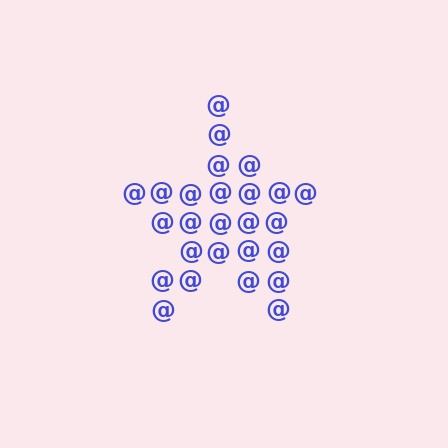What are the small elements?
The small elements are at signs.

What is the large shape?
The large shape is a star.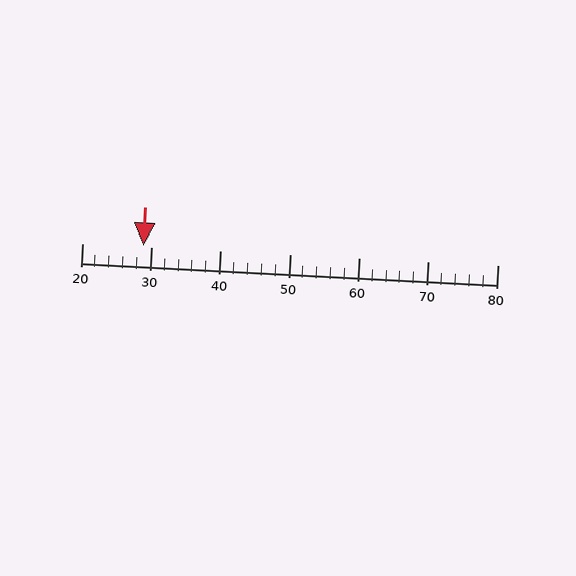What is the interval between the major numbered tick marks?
The major tick marks are spaced 10 units apart.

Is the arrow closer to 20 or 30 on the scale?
The arrow is closer to 30.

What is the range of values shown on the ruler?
The ruler shows values from 20 to 80.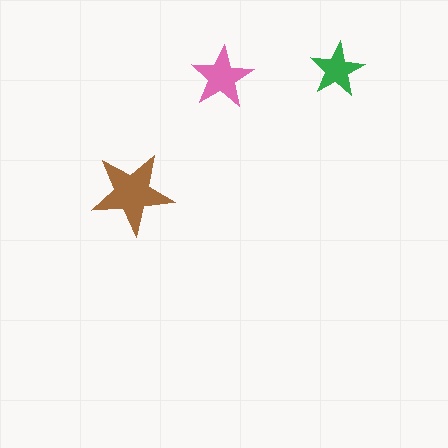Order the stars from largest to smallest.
the brown one, the pink one, the green one.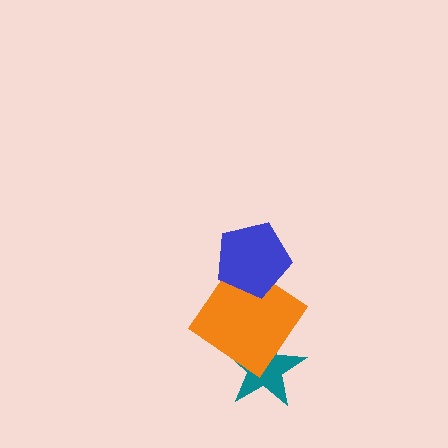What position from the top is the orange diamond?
The orange diamond is 2nd from the top.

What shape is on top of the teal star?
The orange diamond is on top of the teal star.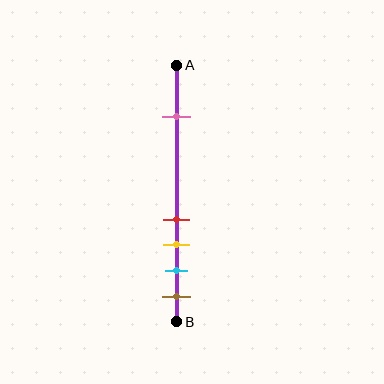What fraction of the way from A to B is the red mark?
The red mark is approximately 60% (0.6) of the way from A to B.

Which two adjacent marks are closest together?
The red and yellow marks are the closest adjacent pair.